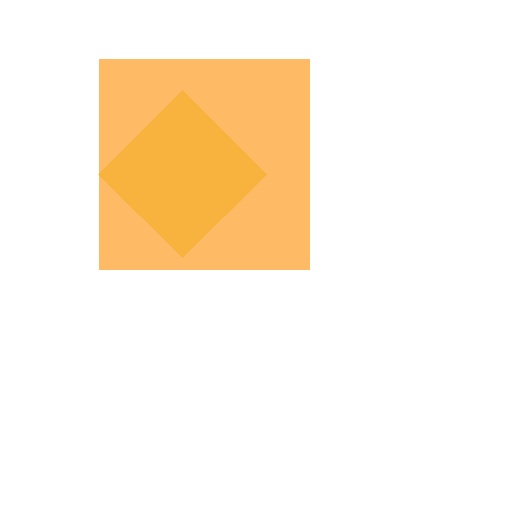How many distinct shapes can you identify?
There are 2 distinct shapes: a yellow diamond, an orange square.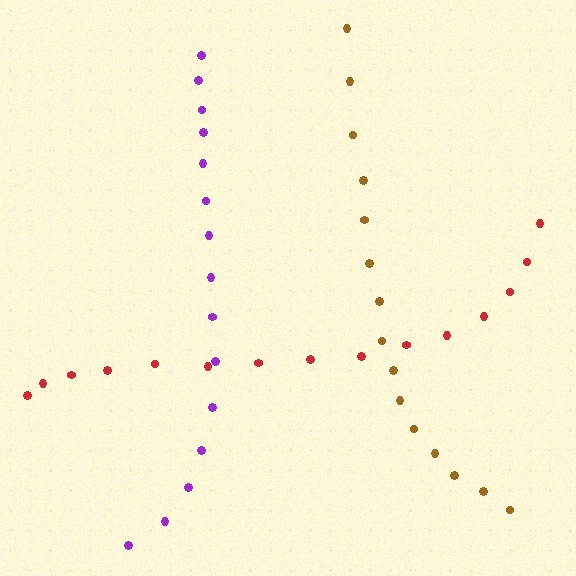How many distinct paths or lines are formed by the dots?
There are 3 distinct paths.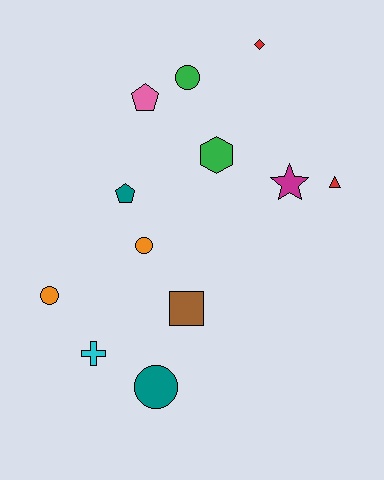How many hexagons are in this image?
There is 1 hexagon.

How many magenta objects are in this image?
There is 1 magenta object.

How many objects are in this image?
There are 12 objects.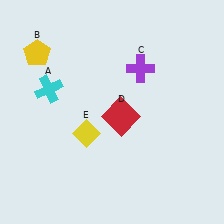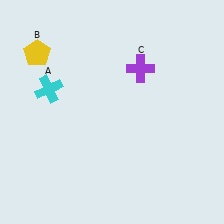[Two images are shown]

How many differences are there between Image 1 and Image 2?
There are 2 differences between the two images.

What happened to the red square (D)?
The red square (D) was removed in Image 2. It was in the bottom-right area of Image 1.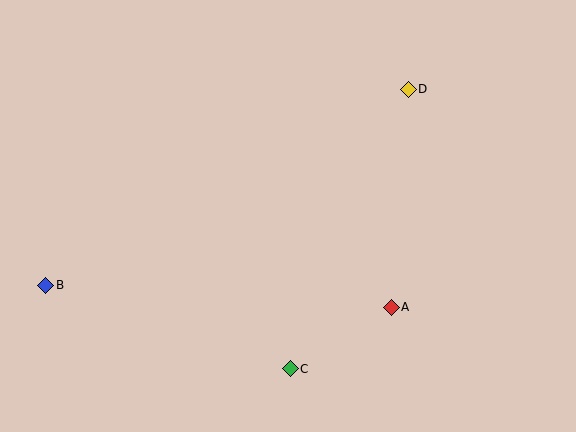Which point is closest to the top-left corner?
Point B is closest to the top-left corner.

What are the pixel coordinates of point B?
Point B is at (46, 285).